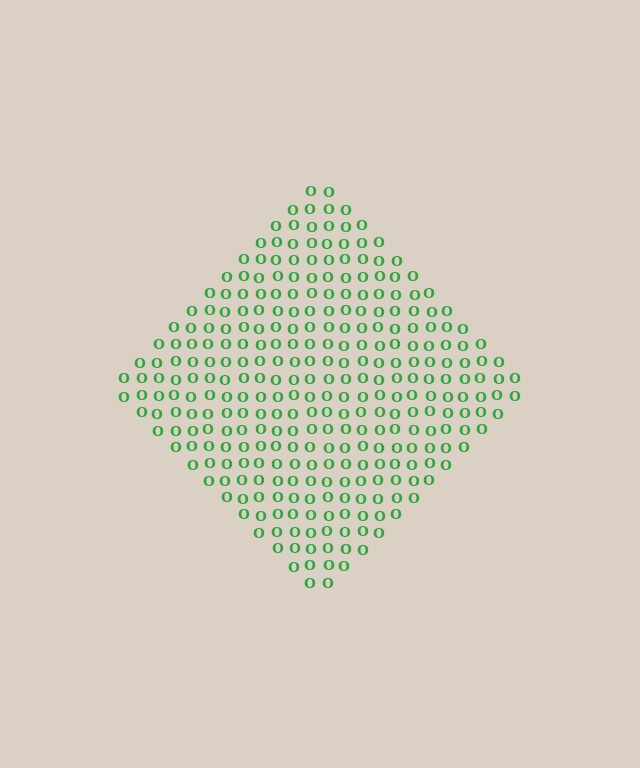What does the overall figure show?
The overall figure shows a diamond.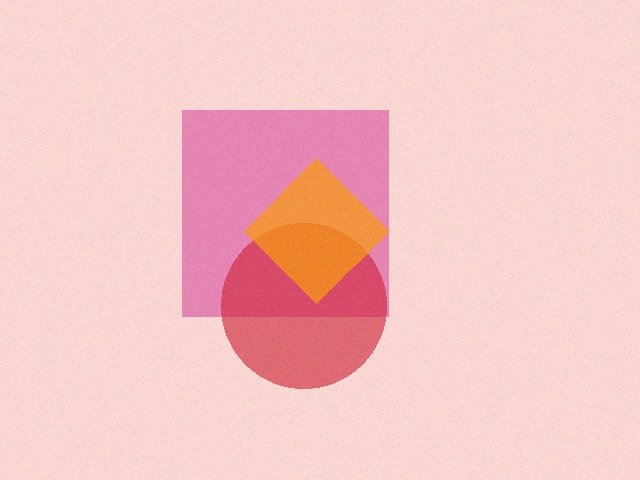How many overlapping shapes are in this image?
There are 3 overlapping shapes in the image.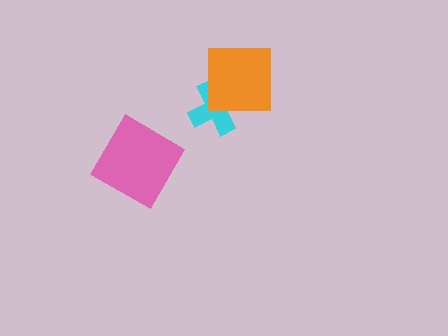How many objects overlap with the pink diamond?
0 objects overlap with the pink diamond.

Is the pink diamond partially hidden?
No, no other shape covers it.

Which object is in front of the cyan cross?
The orange square is in front of the cyan cross.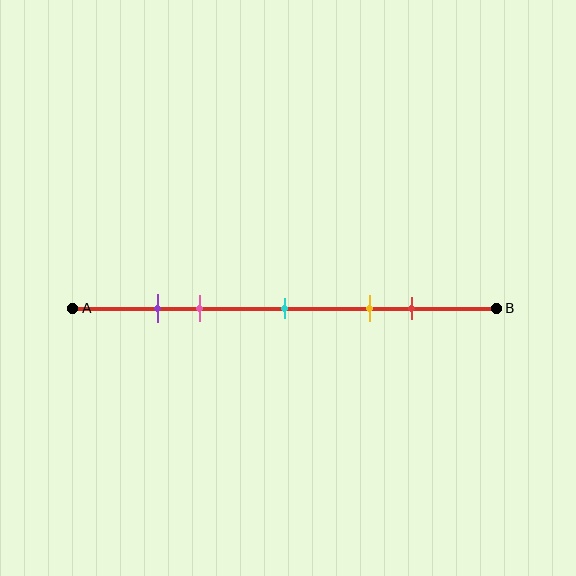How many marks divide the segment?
There are 5 marks dividing the segment.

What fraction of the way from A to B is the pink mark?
The pink mark is approximately 30% (0.3) of the way from A to B.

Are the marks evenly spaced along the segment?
No, the marks are not evenly spaced.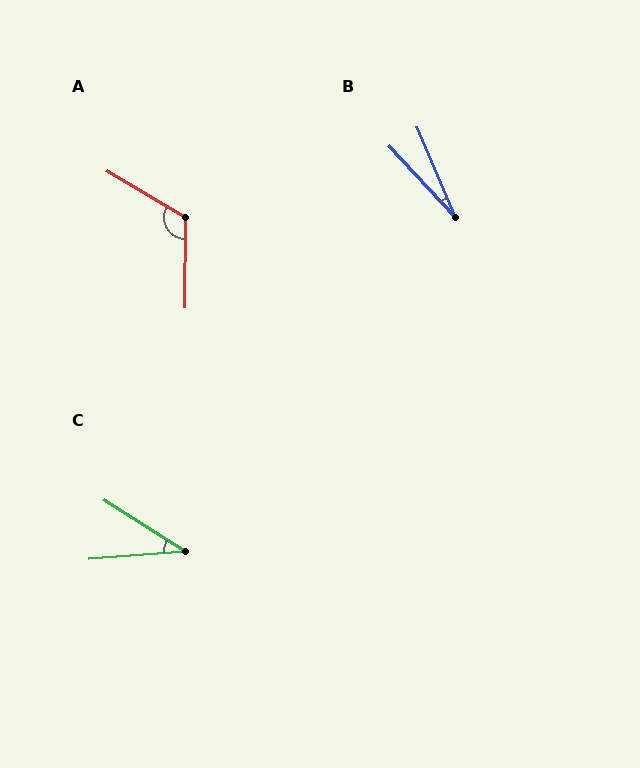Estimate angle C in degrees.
Approximately 37 degrees.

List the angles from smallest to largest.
B (20°), C (37°), A (120°).